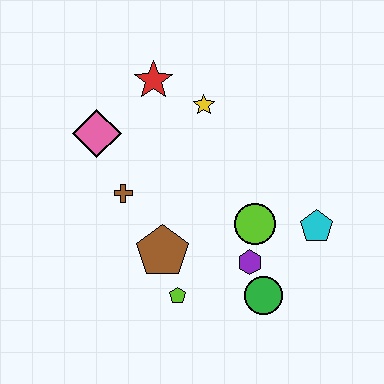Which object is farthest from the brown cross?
The cyan pentagon is farthest from the brown cross.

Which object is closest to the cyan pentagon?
The lime circle is closest to the cyan pentagon.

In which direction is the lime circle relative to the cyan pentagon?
The lime circle is to the left of the cyan pentagon.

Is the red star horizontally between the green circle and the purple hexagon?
No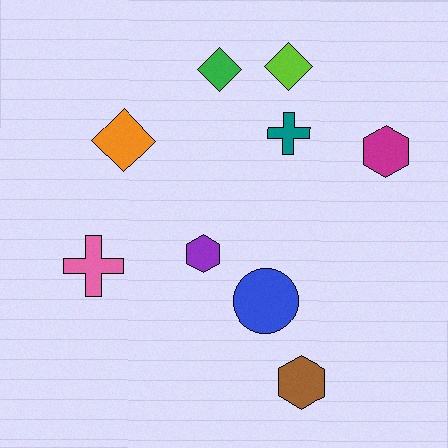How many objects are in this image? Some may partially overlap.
There are 9 objects.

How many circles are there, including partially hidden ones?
There is 1 circle.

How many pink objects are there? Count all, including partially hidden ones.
There is 1 pink object.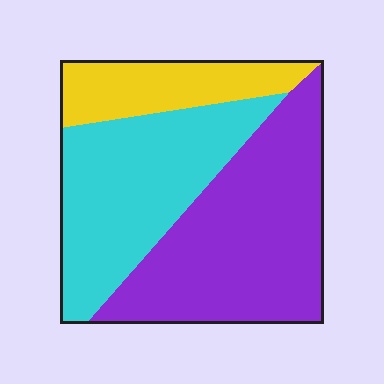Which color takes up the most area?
Purple, at roughly 45%.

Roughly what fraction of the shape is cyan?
Cyan covers roughly 35% of the shape.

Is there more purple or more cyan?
Purple.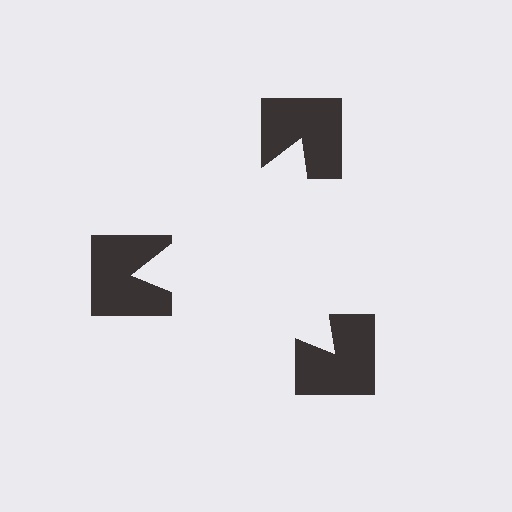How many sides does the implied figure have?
3 sides.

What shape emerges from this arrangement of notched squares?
An illusory triangle — its edges are inferred from the aligned wedge cuts in the notched squares, not physically drawn.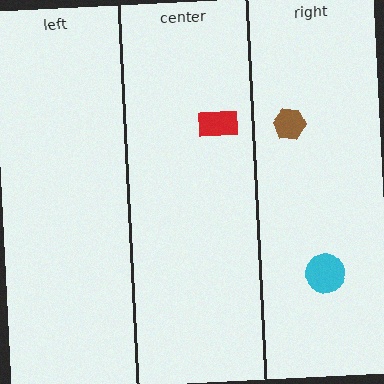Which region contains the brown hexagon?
The right region.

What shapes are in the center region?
The red rectangle.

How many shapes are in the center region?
1.